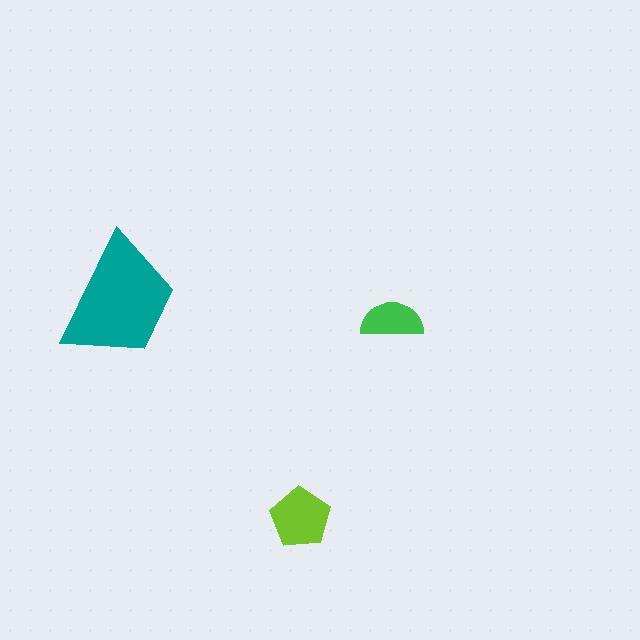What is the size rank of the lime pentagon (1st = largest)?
2nd.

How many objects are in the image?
There are 3 objects in the image.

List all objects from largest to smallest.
The teal trapezoid, the lime pentagon, the green semicircle.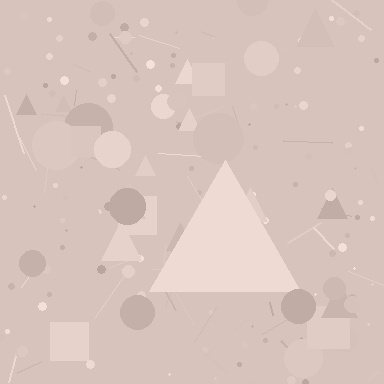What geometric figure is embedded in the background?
A triangle is embedded in the background.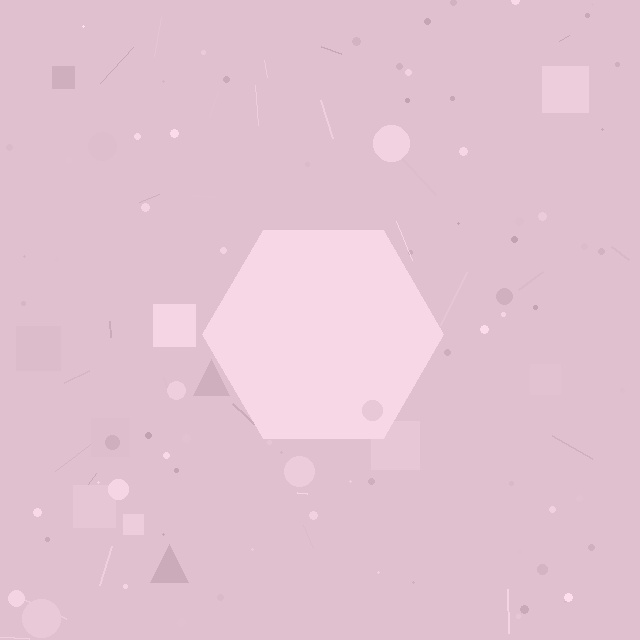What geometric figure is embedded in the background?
A hexagon is embedded in the background.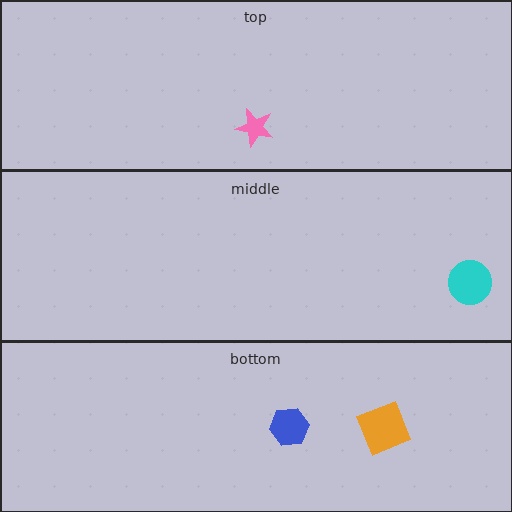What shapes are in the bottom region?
The blue hexagon, the orange diamond.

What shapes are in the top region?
The pink star.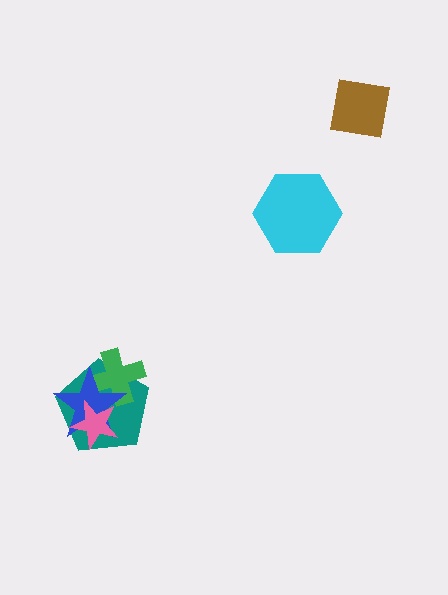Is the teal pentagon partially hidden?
Yes, it is partially covered by another shape.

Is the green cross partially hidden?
Yes, it is partially covered by another shape.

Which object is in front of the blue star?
The pink star is in front of the blue star.